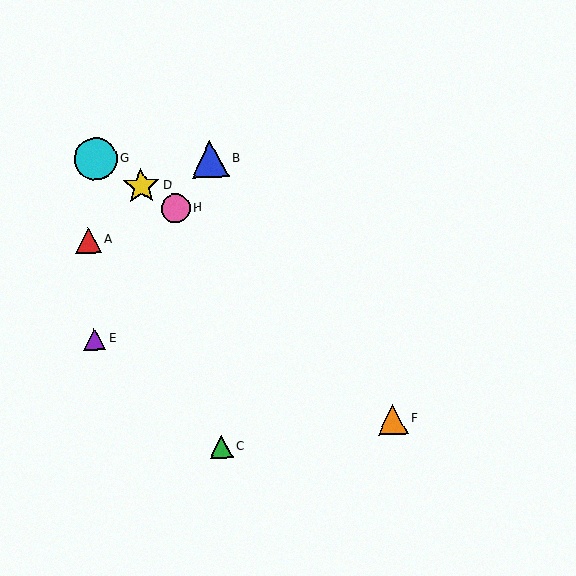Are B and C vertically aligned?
Yes, both are at x≈210.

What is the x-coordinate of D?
Object D is at x≈141.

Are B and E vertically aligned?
No, B is at x≈210 and E is at x≈94.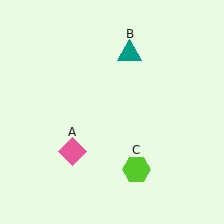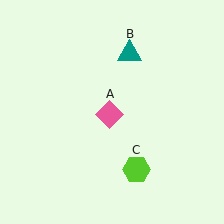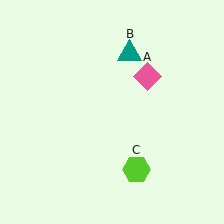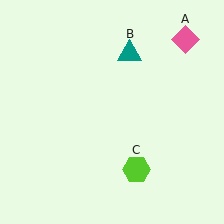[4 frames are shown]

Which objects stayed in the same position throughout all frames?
Teal triangle (object B) and lime hexagon (object C) remained stationary.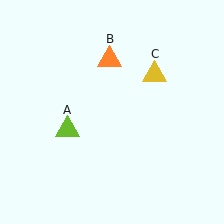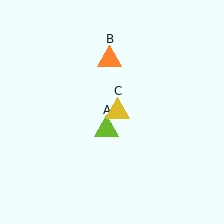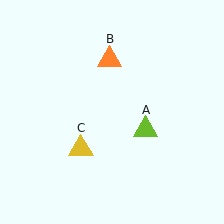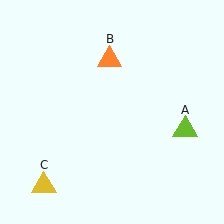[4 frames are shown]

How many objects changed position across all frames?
2 objects changed position: lime triangle (object A), yellow triangle (object C).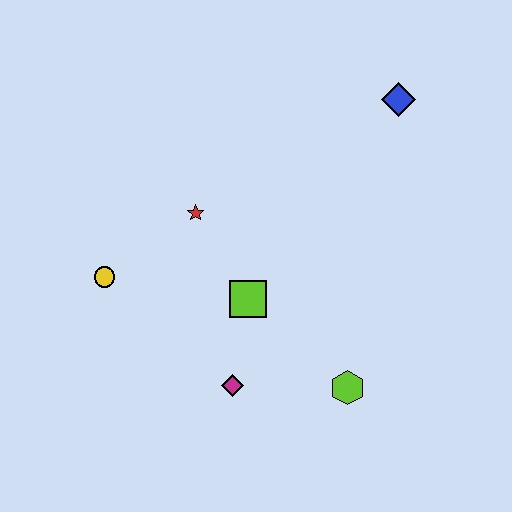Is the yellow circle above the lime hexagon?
Yes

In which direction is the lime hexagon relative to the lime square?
The lime hexagon is to the right of the lime square.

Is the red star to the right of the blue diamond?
No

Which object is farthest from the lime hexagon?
The blue diamond is farthest from the lime hexagon.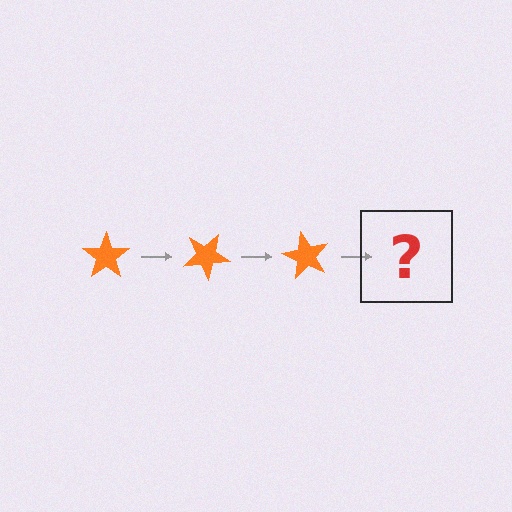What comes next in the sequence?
The next element should be an orange star rotated 90 degrees.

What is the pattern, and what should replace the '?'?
The pattern is that the star rotates 30 degrees each step. The '?' should be an orange star rotated 90 degrees.